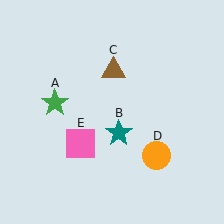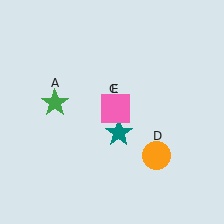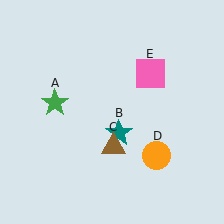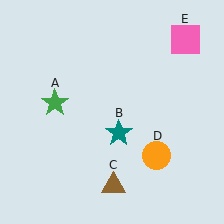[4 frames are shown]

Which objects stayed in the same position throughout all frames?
Green star (object A) and teal star (object B) and orange circle (object D) remained stationary.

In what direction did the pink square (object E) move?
The pink square (object E) moved up and to the right.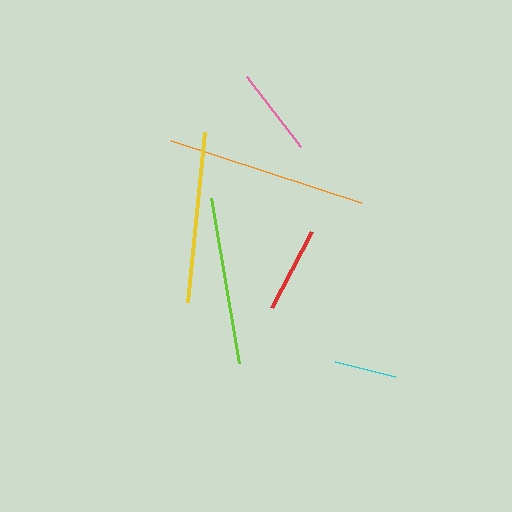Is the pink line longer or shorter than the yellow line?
The yellow line is longer than the pink line.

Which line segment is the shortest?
The cyan line is the shortest at approximately 63 pixels.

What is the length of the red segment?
The red segment is approximately 86 pixels long.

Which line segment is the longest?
The orange line is the longest at approximately 199 pixels.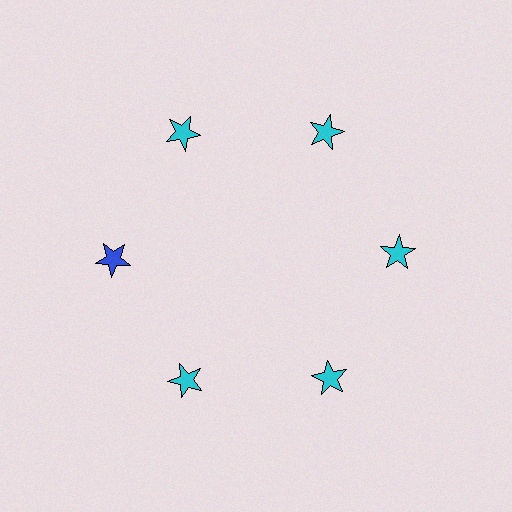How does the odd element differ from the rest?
It has a different color: blue instead of cyan.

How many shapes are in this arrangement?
There are 6 shapes arranged in a ring pattern.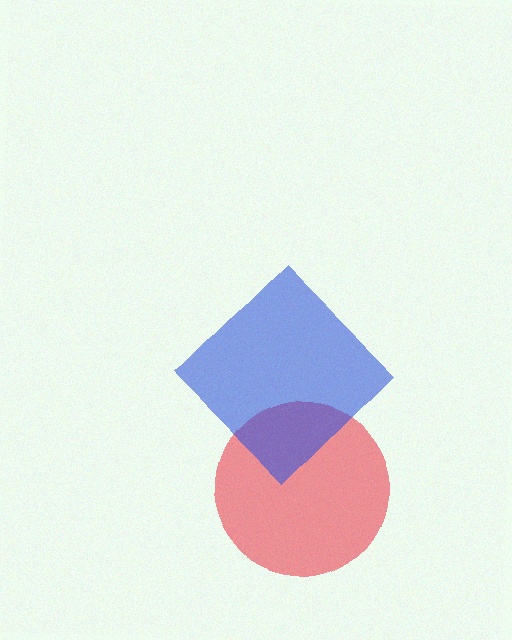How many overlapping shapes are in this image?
There are 2 overlapping shapes in the image.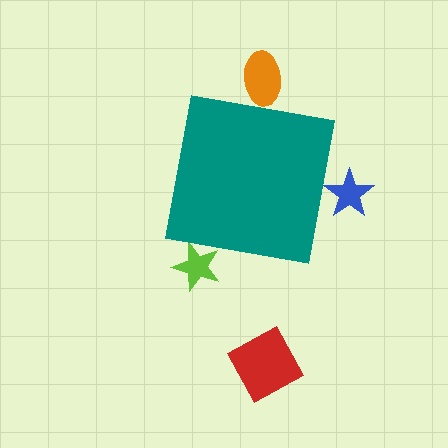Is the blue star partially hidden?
Yes, the blue star is partially hidden behind the teal square.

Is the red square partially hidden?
No, the red square is fully visible.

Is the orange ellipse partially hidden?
Yes, the orange ellipse is partially hidden behind the teal square.